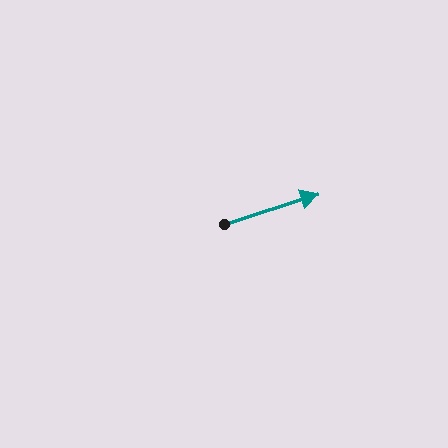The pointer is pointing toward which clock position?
Roughly 2 o'clock.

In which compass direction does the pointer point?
East.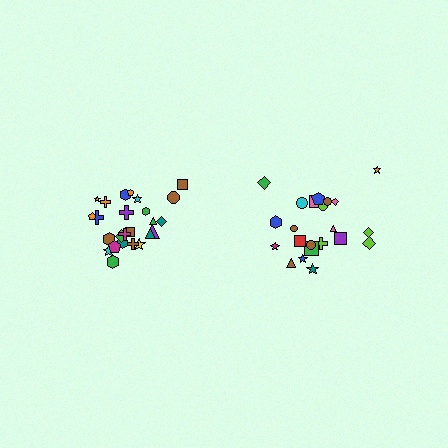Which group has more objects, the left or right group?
The left group.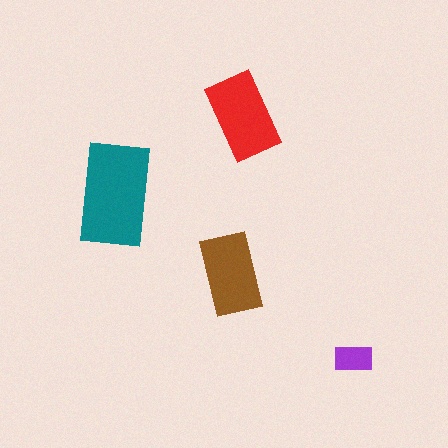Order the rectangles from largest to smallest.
the teal one, the red one, the brown one, the purple one.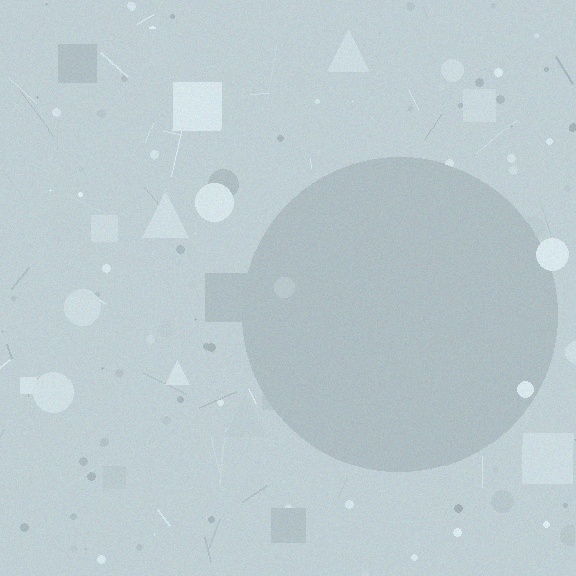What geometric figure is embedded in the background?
A circle is embedded in the background.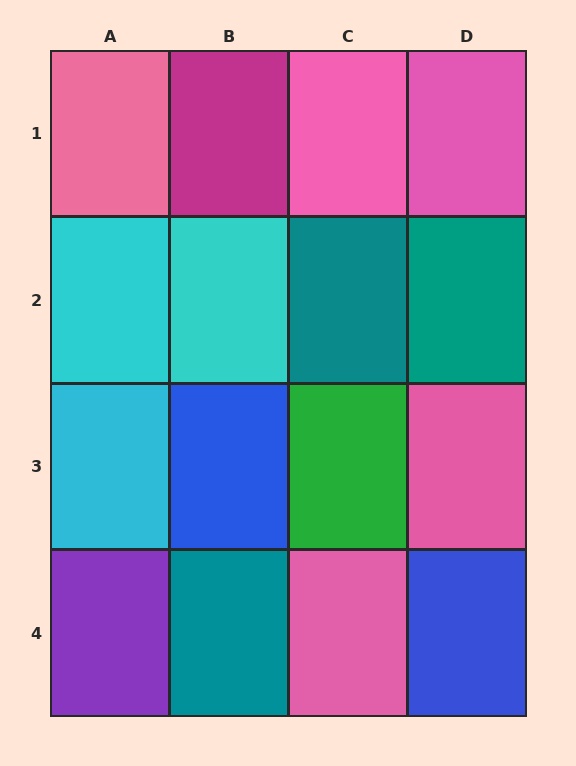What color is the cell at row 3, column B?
Blue.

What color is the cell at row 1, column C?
Pink.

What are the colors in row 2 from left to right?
Cyan, cyan, teal, teal.